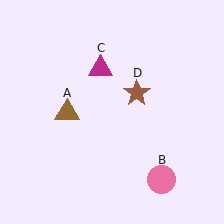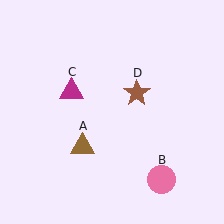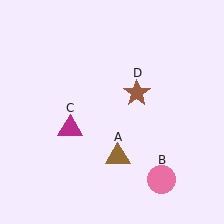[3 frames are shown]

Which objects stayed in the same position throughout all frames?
Pink circle (object B) and brown star (object D) remained stationary.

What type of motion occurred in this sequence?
The brown triangle (object A), magenta triangle (object C) rotated counterclockwise around the center of the scene.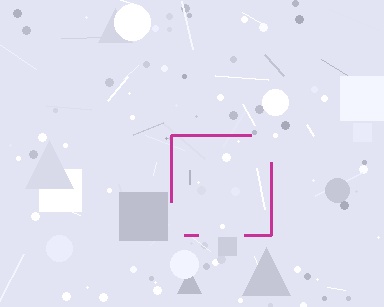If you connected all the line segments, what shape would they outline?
They would outline a square.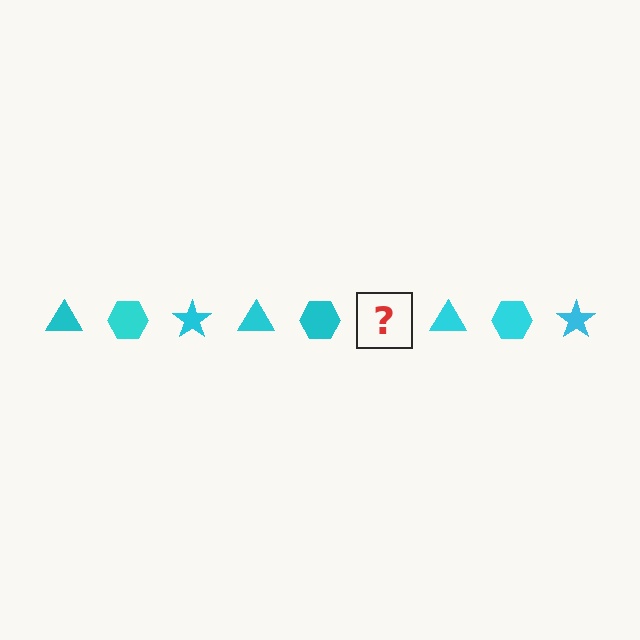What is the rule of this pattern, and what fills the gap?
The rule is that the pattern cycles through triangle, hexagon, star shapes in cyan. The gap should be filled with a cyan star.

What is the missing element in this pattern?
The missing element is a cyan star.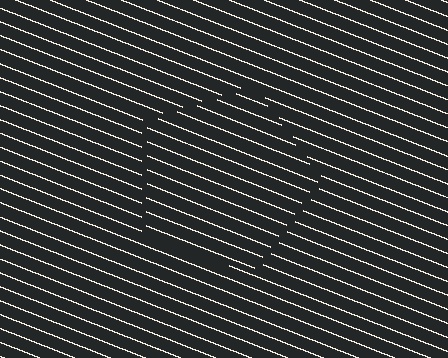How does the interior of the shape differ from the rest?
The interior of the shape contains the same grating, shifted by half a period — the contour is defined by the phase discontinuity where line-ends from the inner and outer gratings abut.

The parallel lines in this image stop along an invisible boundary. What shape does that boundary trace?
An illusory pentagon. The interior of the shape contains the same grating, shifted by half a period — the contour is defined by the phase discontinuity where line-ends from the inner and outer gratings abut.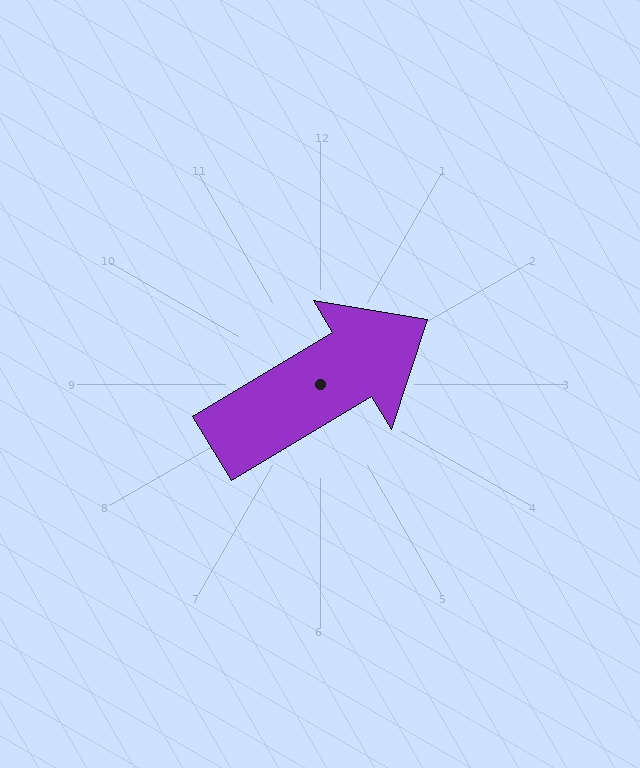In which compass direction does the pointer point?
Northeast.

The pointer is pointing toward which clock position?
Roughly 2 o'clock.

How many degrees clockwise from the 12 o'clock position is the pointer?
Approximately 59 degrees.